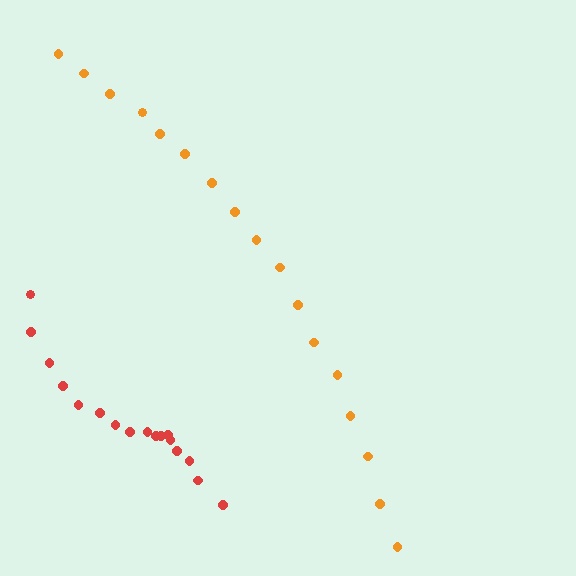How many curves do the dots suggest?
There are 2 distinct paths.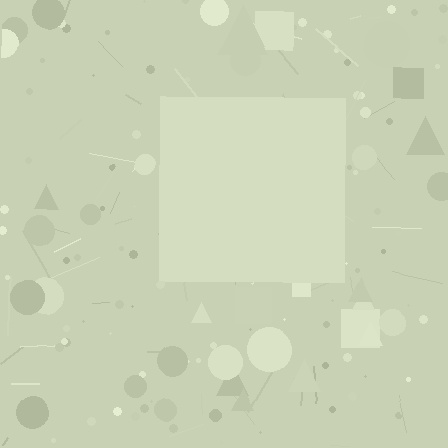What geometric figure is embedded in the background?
A square is embedded in the background.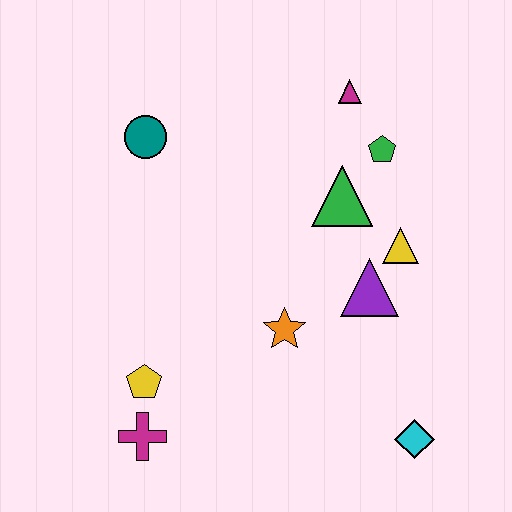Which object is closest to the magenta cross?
The yellow pentagon is closest to the magenta cross.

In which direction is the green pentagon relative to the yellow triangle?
The green pentagon is above the yellow triangle.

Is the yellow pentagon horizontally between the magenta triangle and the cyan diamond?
No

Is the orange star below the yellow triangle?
Yes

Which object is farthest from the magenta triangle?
The magenta cross is farthest from the magenta triangle.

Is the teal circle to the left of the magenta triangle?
Yes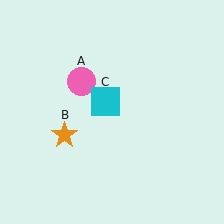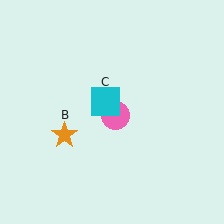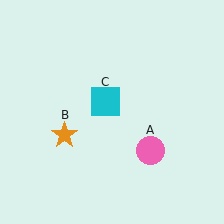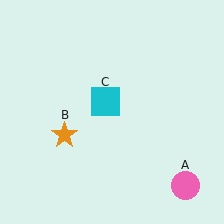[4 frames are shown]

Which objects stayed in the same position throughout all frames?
Orange star (object B) and cyan square (object C) remained stationary.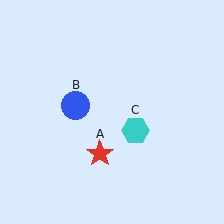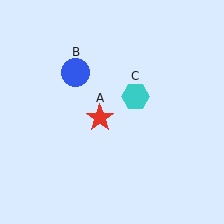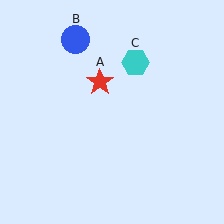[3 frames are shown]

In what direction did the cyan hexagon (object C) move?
The cyan hexagon (object C) moved up.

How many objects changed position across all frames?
3 objects changed position: red star (object A), blue circle (object B), cyan hexagon (object C).